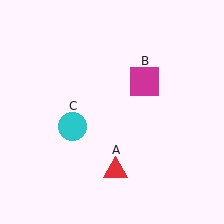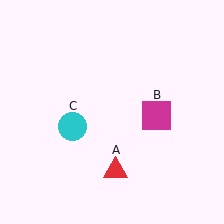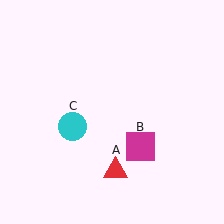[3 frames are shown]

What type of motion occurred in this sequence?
The magenta square (object B) rotated clockwise around the center of the scene.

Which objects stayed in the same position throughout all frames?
Red triangle (object A) and cyan circle (object C) remained stationary.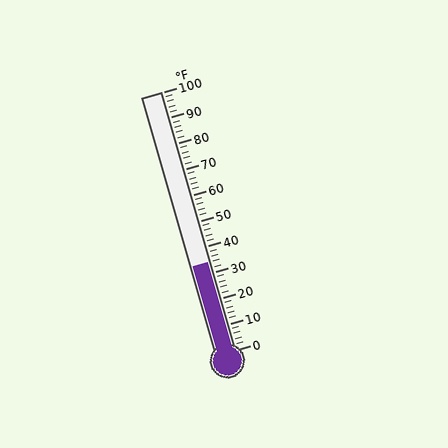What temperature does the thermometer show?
The thermometer shows approximately 34°F.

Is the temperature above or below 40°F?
The temperature is below 40°F.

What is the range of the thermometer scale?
The thermometer scale ranges from 0°F to 100°F.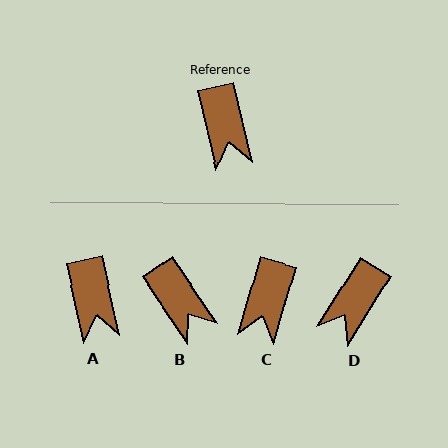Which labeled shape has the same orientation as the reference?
A.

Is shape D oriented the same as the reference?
No, it is off by about 45 degrees.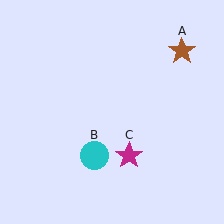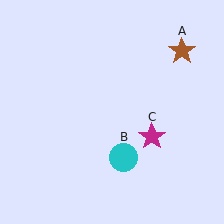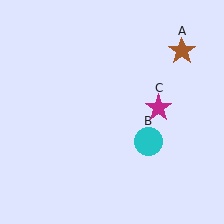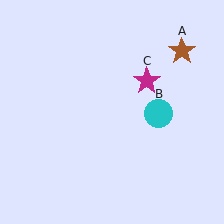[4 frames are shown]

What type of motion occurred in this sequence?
The cyan circle (object B), magenta star (object C) rotated counterclockwise around the center of the scene.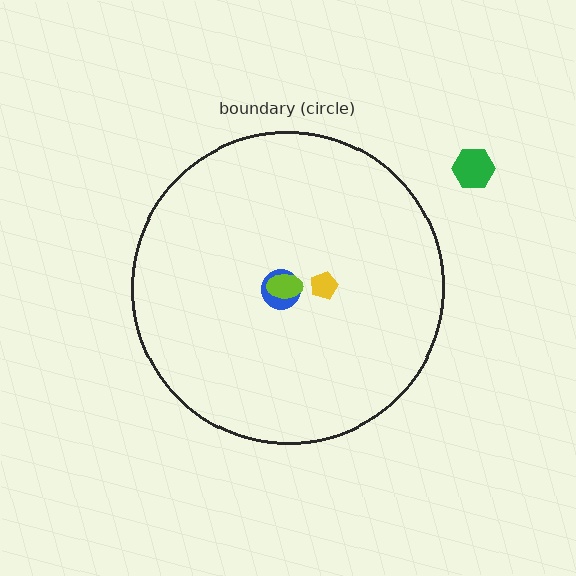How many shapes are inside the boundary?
3 inside, 1 outside.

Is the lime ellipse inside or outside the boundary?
Inside.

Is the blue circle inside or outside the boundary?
Inside.